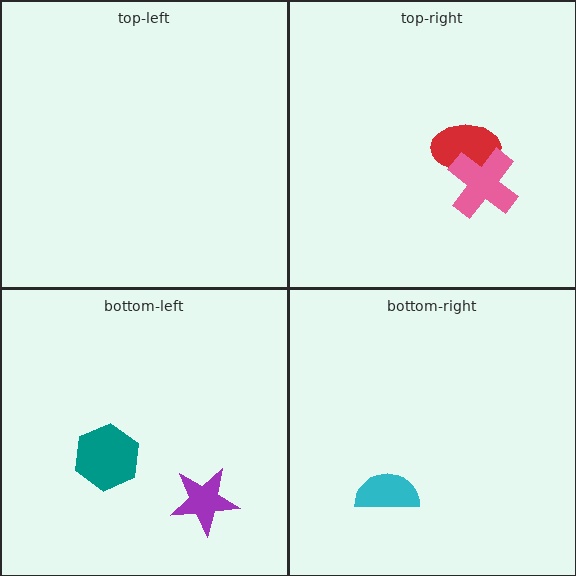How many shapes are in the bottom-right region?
1.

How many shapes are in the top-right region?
2.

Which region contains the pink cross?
The top-right region.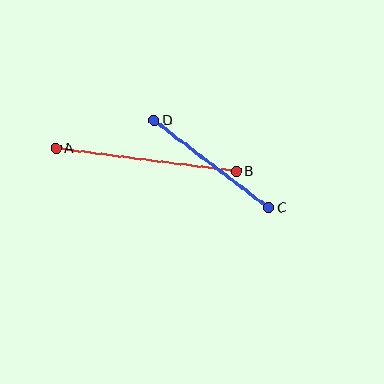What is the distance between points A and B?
The distance is approximately 182 pixels.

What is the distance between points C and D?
The distance is approximately 144 pixels.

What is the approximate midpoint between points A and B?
The midpoint is at approximately (146, 160) pixels.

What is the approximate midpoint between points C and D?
The midpoint is at approximately (211, 164) pixels.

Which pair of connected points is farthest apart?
Points A and B are farthest apart.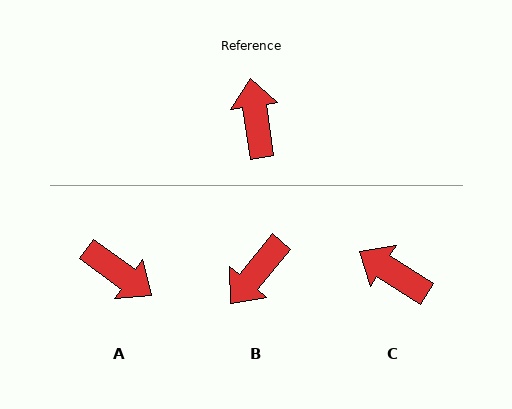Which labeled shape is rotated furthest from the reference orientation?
A, about 134 degrees away.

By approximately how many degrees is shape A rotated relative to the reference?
Approximately 134 degrees clockwise.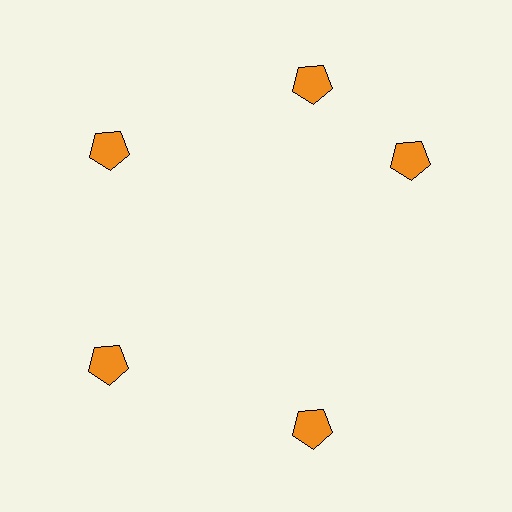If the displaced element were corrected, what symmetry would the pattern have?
It would have 5-fold rotational symmetry — the pattern would map onto itself every 72 degrees.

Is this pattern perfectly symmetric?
No. The 5 orange pentagons are arranged in a ring, but one element near the 3 o'clock position is rotated out of alignment along the ring, breaking the 5-fold rotational symmetry.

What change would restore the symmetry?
The symmetry would be restored by rotating it back into even spacing with its neighbors so that all 5 pentagons sit at equal angles and equal distance from the center.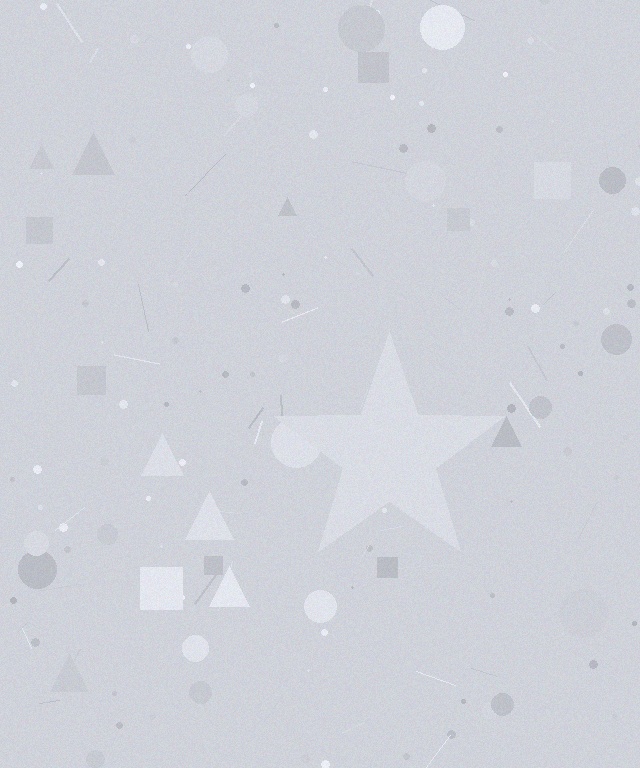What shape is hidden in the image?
A star is hidden in the image.